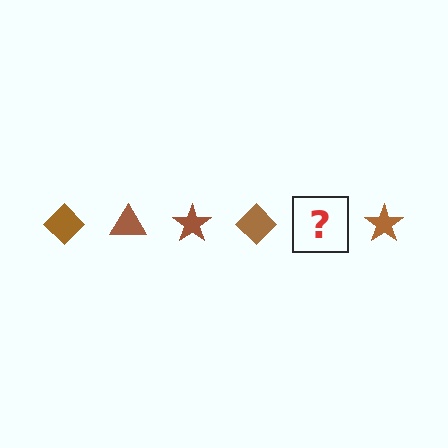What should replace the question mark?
The question mark should be replaced with a brown triangle.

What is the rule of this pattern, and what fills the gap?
The rule is that the pattern cycles through diamond, triangle, star shapes in brown. The gap should be filled with a brown triangle.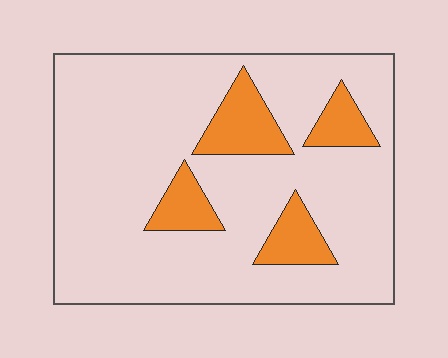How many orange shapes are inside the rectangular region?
4.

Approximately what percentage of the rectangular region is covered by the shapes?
Approximately 15%.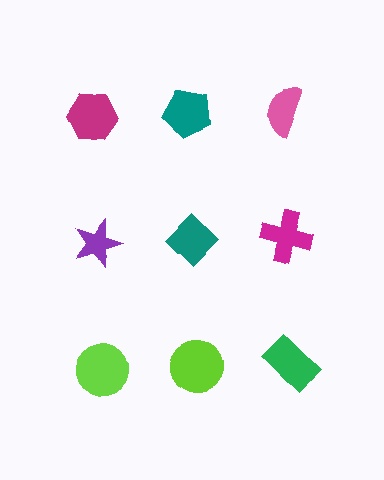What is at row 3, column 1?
A lime circle.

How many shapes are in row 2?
3 shapes.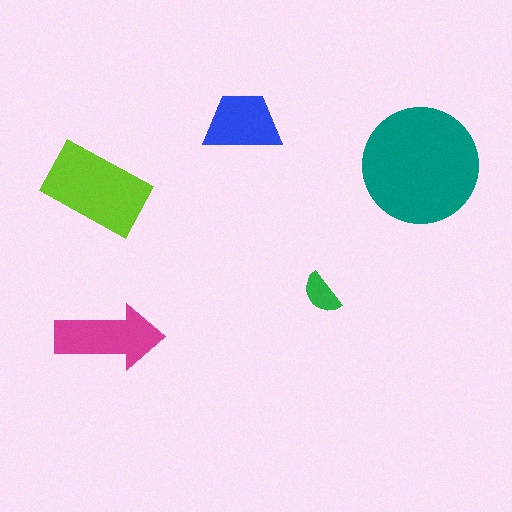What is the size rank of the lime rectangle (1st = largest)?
2nd.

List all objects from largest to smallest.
The teal circle, the lime rectangle, the magenta arrow, the blue trapezoid, the green semicircle.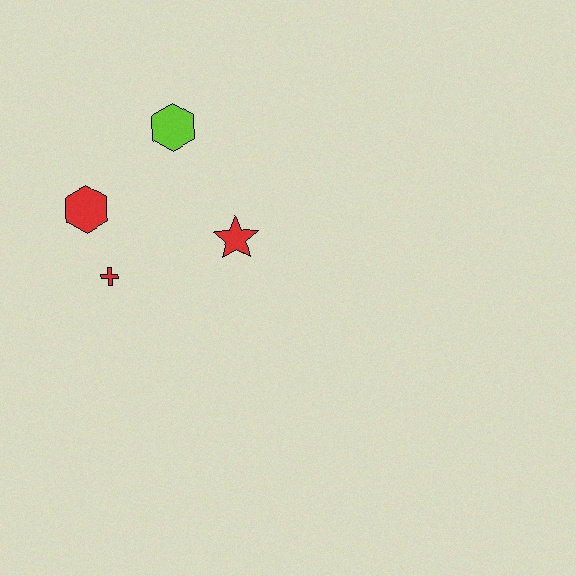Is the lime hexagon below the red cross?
No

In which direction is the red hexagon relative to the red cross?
The red hexagon is above the red cross.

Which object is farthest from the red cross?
The lime hexagon is farthest from the red cross.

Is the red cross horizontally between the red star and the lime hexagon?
No